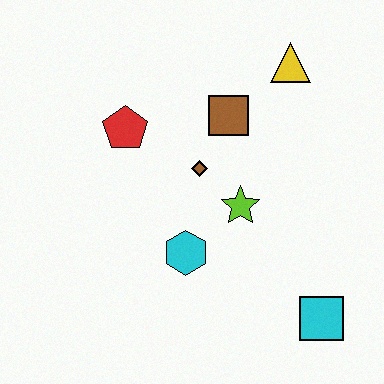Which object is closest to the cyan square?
The lime star is closest to the cyan square.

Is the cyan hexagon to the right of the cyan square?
No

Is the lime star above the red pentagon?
No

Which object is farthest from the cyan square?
The red pentagon is farthest from the cyan square.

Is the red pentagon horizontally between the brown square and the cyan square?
No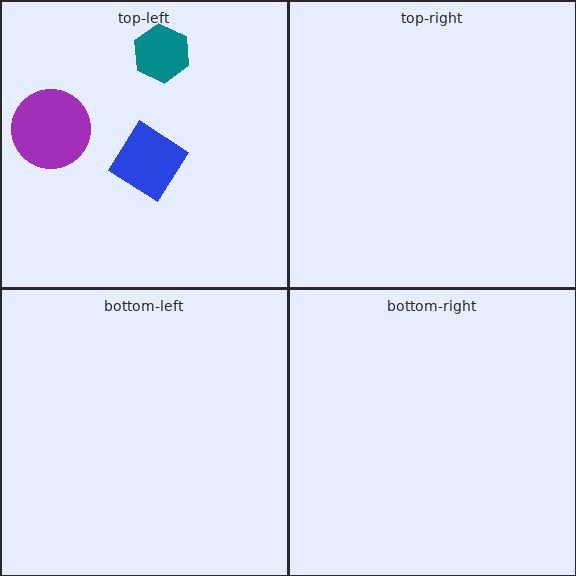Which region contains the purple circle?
The top-left region.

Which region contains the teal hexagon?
The top-left region.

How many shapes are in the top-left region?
3.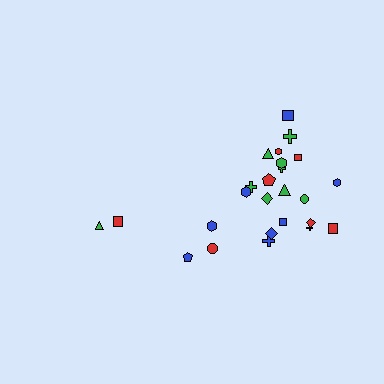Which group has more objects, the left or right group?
The right group.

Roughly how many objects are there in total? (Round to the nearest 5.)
Roughly 25 objects in total.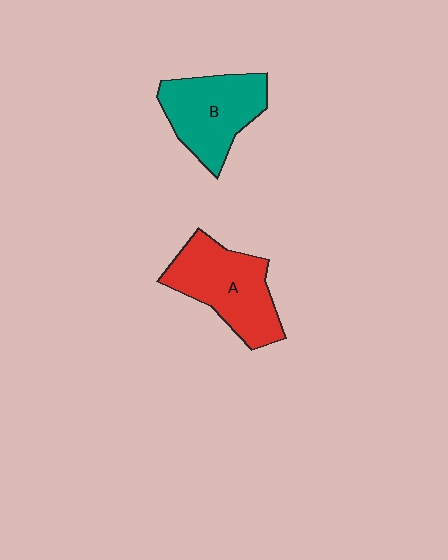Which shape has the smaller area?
Shape B (teal).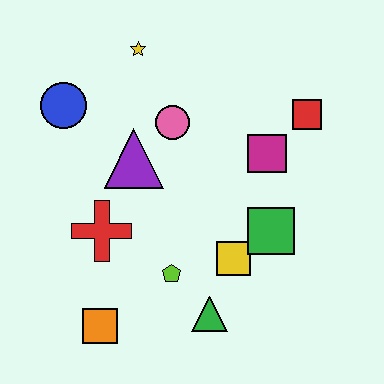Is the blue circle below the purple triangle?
No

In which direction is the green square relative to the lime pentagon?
The green square is to the right of the lime pentagon.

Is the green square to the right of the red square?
No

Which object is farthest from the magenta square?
The orange square is farthest from the magenta square.